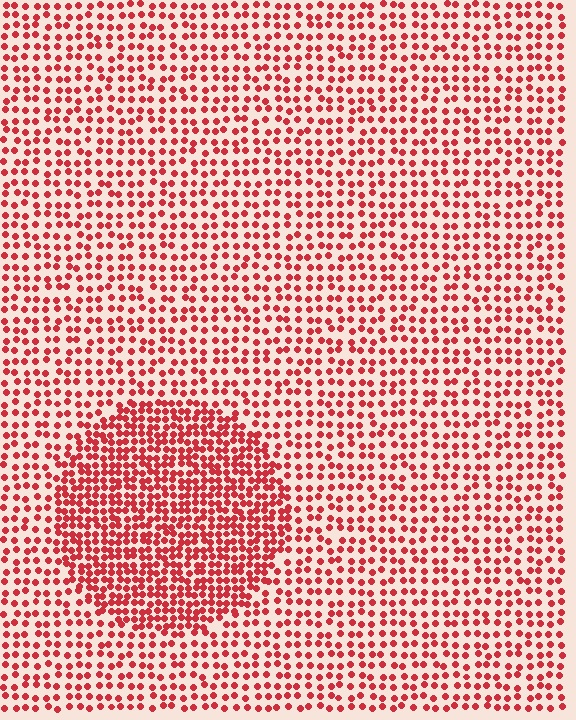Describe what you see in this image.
The image contains small red elements arranged at two different densities. A circle-shaped region is visible where the elements are more densely packed than the surrounding area.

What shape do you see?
I see a circle.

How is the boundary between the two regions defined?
The boundary is defined by a change in element density (approximately 1.9x ratio). All elements are the same color, size, and shape.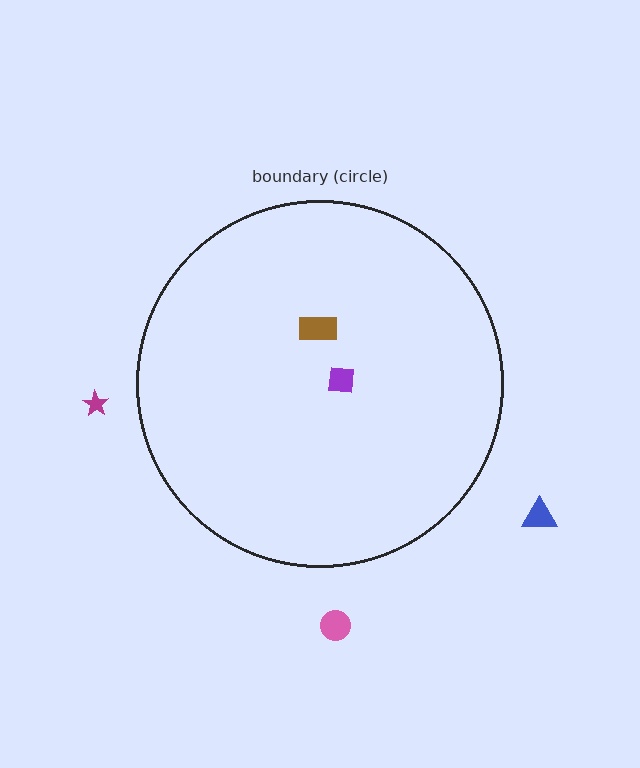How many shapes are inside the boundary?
2 inside, 3 outside.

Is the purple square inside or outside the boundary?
Inside.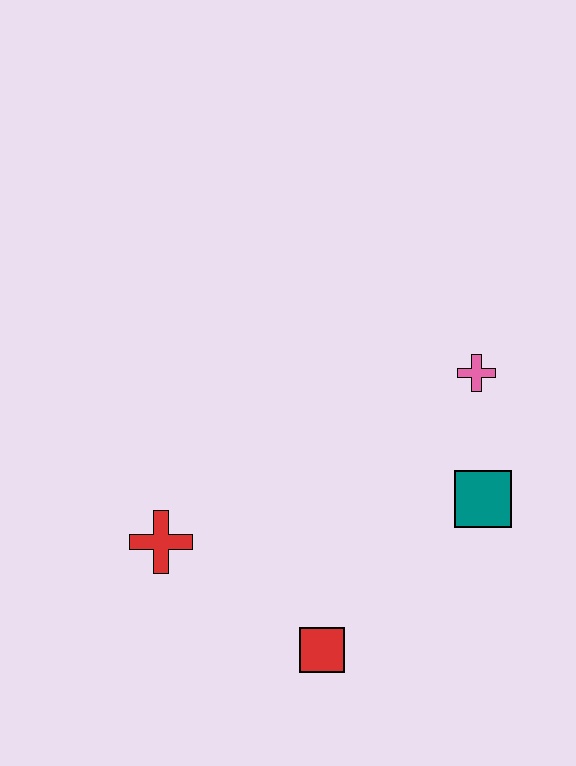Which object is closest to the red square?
The red cross is closest to the red square.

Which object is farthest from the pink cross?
The red cross is farthest from the pink cross.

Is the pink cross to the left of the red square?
No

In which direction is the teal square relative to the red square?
The teal square is to the right of the red square.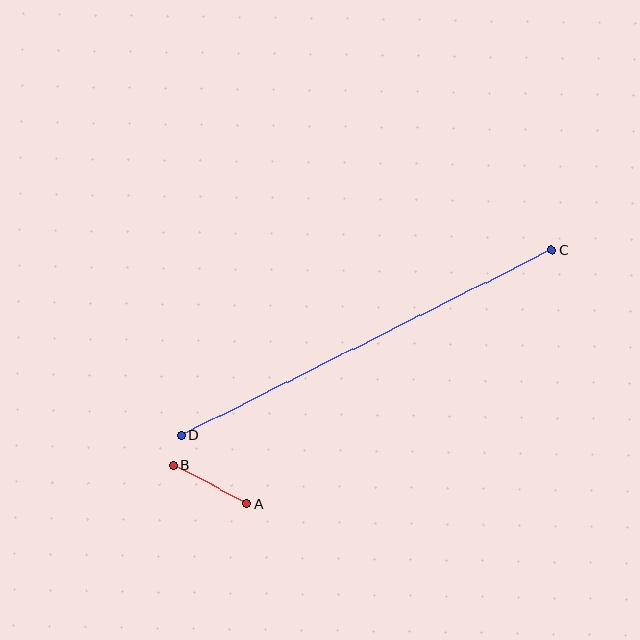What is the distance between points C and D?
The distance is approximately 414 pixels.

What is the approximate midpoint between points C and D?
The midpoint is at approximately (367, 342) pixels.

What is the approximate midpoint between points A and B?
The midpoint is at approximately (210, 484) pixels.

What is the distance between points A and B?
The distance is approximately 83 pixels.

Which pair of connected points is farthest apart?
Points C and D are farthest apart.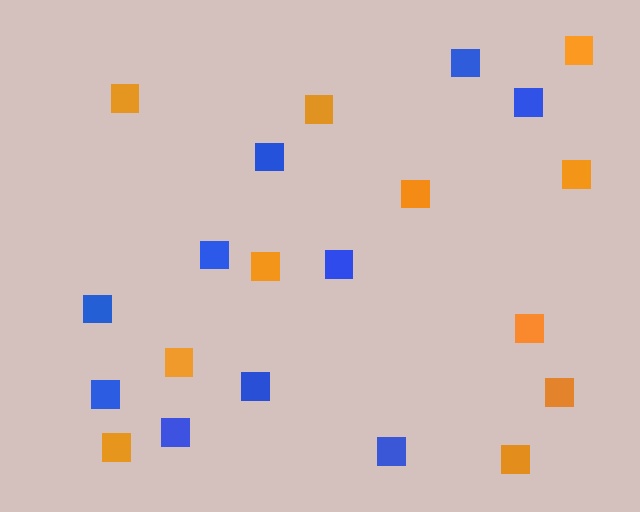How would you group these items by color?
There are 2 groups: one group of blue squares (10) and one group of orange squares (11).